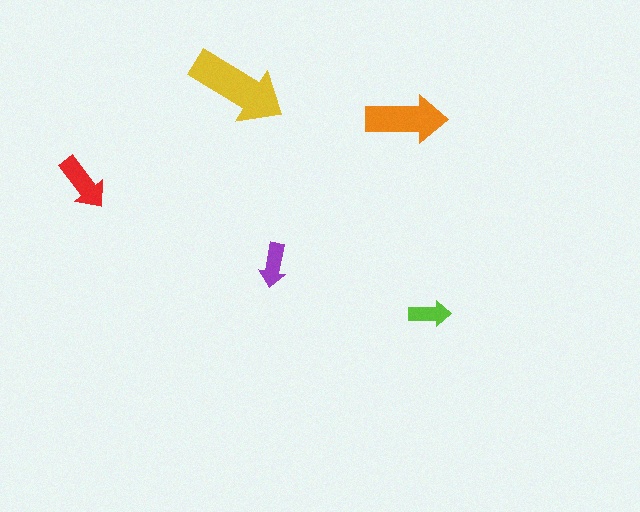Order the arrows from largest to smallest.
the yellow one, the orange one, the red one, the purple one, the lime one.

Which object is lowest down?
The lime arrow is bottommost.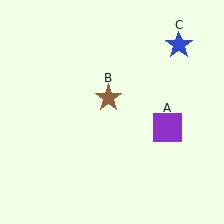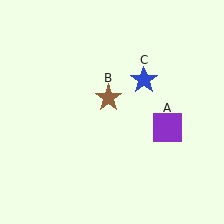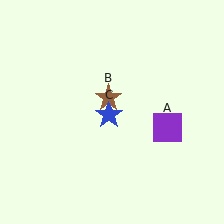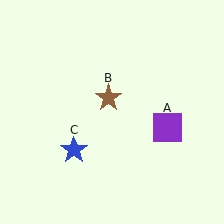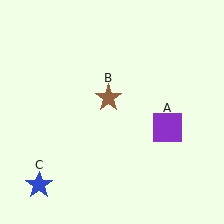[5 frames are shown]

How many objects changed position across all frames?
1 object changed position: blue star (object C).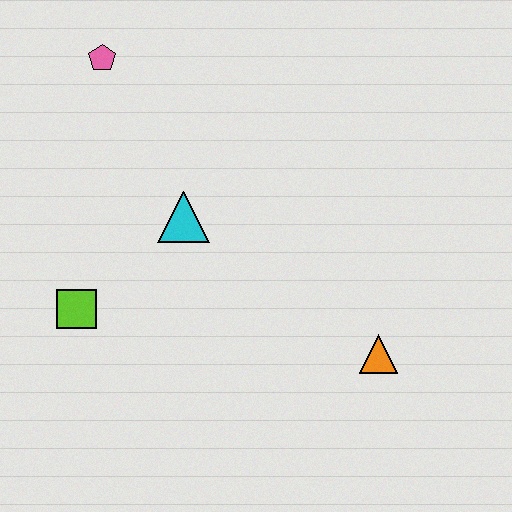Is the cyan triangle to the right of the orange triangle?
No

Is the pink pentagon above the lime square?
Yes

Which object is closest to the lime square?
The cyan triangle is closest to the lime square.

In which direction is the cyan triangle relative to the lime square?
The cyan triangle is to the right of the lime square.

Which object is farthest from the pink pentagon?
The orange triangle is farthest from the pink pentagon.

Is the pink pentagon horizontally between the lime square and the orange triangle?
Yes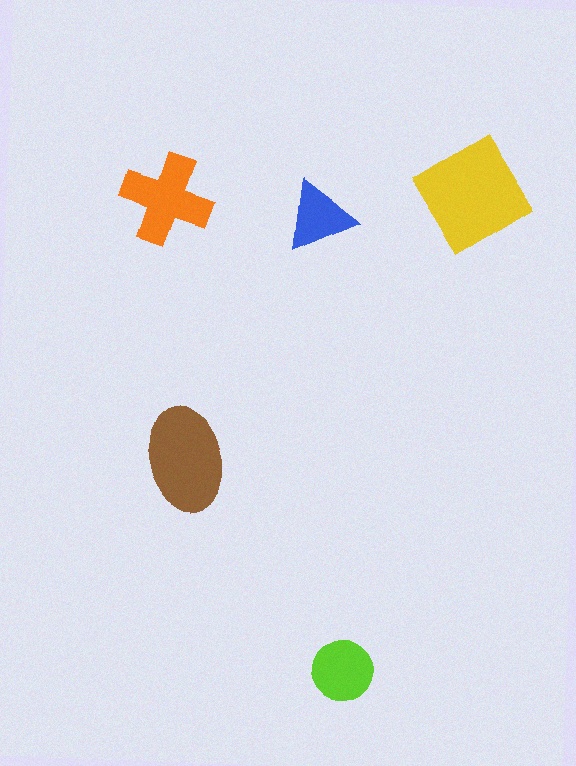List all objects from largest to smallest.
The yellow diamond, the brown ellipse, the orange cross, the lime circle, the blue triangle.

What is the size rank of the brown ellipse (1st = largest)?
2nd.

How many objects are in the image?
There are 5 objects in the image.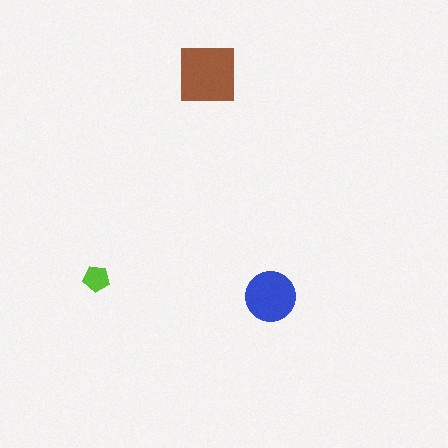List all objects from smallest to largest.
The lime pentagon, the blue circle, the brown square.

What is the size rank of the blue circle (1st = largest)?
2nd.